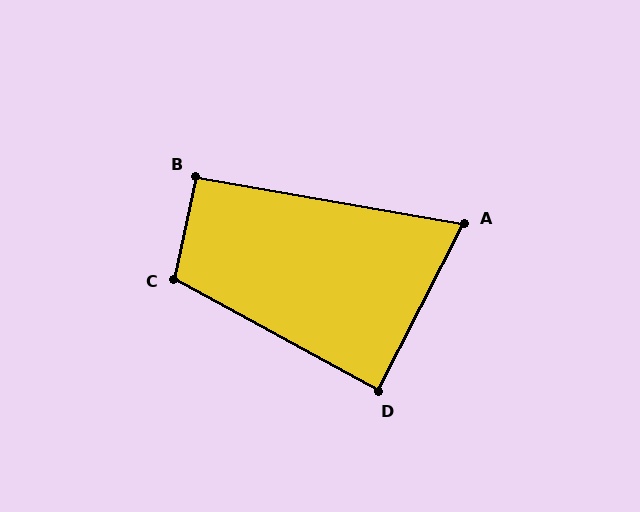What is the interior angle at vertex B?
Approximately 92 degrees (approximately right).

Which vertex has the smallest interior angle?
A, at approximately 73 degrees.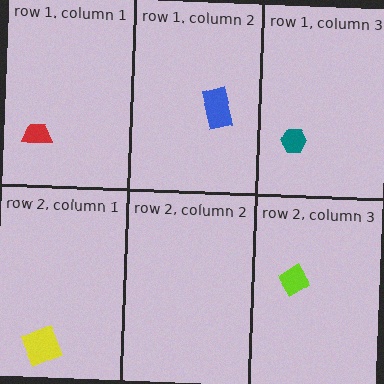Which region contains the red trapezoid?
The row 1, column 1 region.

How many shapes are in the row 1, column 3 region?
1.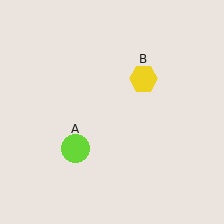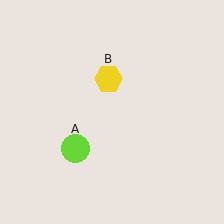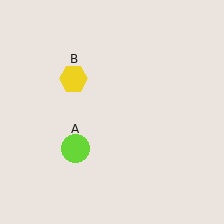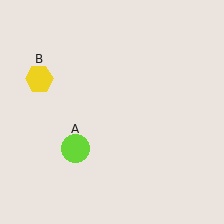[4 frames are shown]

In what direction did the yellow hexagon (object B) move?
The yellow hexagon (object B) moved left.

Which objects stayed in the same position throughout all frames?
Lime circle (object A) remained stationary.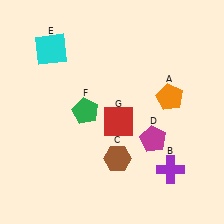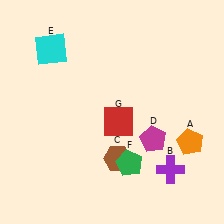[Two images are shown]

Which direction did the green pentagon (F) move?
The green pentagon (F) moved down.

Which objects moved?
The objects that moved are: the orange pentagon (A), the green pentagon (F).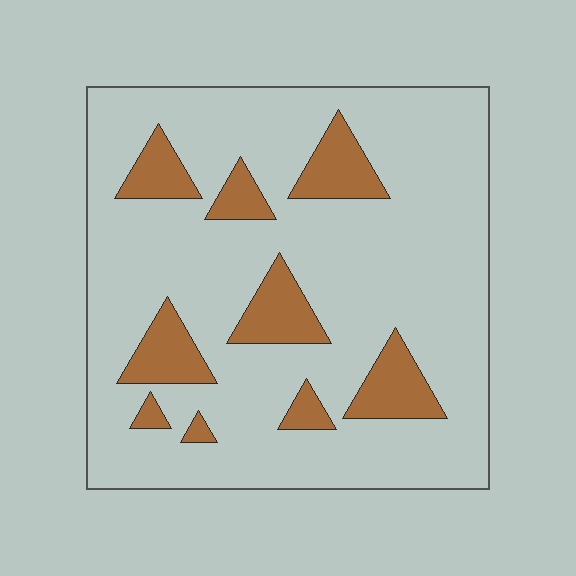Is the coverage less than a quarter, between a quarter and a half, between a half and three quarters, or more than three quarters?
Less than a quarter.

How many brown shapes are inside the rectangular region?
9.